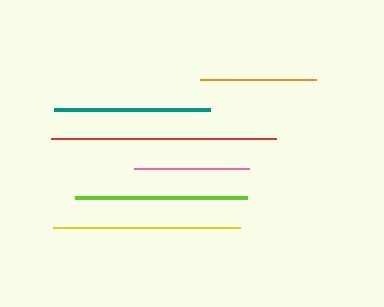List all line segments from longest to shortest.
From longest to shortest: red, yellow, lime, teal, orange, pink.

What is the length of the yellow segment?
The yellow segment is approximately 187 pixels long.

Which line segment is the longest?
The red line is the longest at approximately 225 pixels.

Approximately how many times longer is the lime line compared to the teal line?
The lime line is approximately 1.1 times the length of the teal line.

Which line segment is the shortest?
The pink line is the shortest at approximately 115 pixels.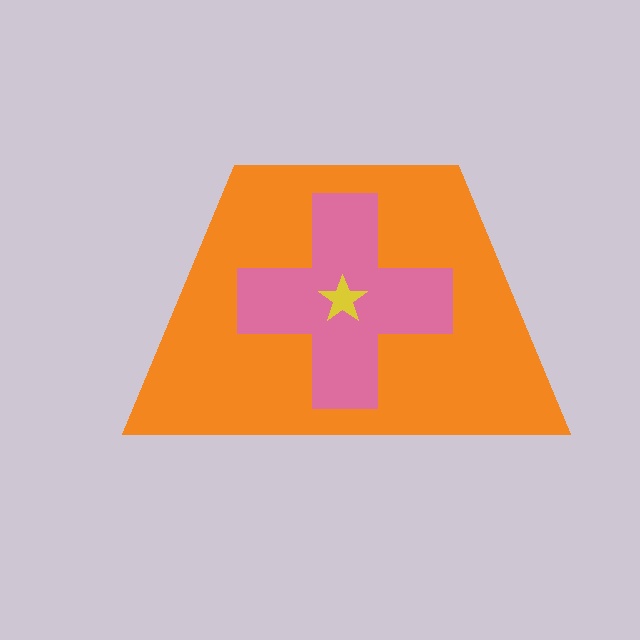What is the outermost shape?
The orange trapezoid.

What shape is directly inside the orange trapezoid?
The pink cross.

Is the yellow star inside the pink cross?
Yes.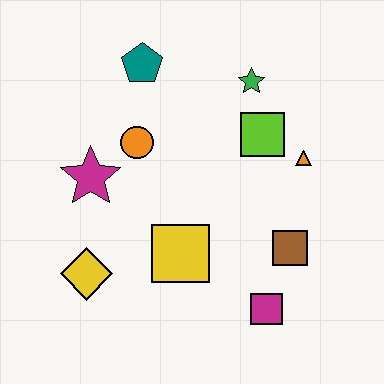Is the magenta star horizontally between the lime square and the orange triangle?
No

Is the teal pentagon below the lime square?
No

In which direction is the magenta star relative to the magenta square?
The magenta star is to the left of the magenta square.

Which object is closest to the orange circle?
The magenta star is closest to the orange circle.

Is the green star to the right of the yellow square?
Yes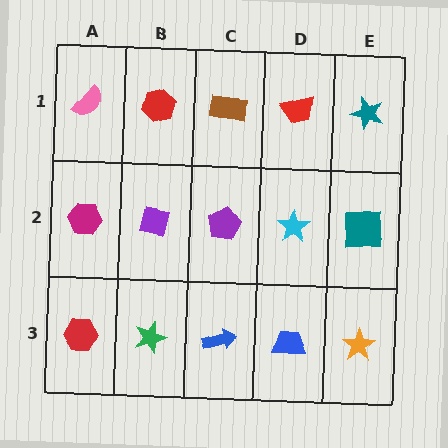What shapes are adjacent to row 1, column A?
A magenta hexagon (row 2, column A), a red hexagon (row 1, column B).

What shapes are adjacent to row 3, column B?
A purple square (row 2, column B), a red hexagon (row 3, column A), a blue arrow (row 3, column C).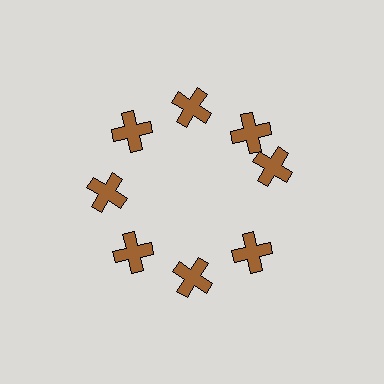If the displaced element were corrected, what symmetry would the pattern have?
It would have 8-fold rotational symmetry — the pattern would map onto itself every 45 degrees.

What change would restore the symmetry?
The symmetry would be restored by rotating it back into even spacing with its neighbors so that all 8 crosses sit at equal angles and equal distance from the center.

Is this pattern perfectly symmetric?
No. The 8 brown crosses are arranged in a ring, but one element near the 3 o'clock position is rotated out of alignment along the ring, breaking the 8-fold rotational symmetry.